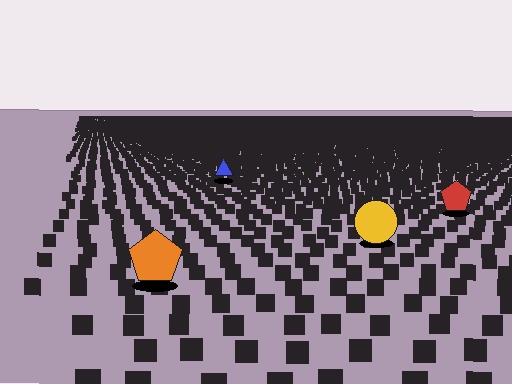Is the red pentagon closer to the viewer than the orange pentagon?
No. The orange pentagon is closer — you can tell from the texture gradient: the ground texture is coarser near it.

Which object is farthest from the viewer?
The blue triangle is farthest from the viewer. It appears smaller and the ground texture around it is denser.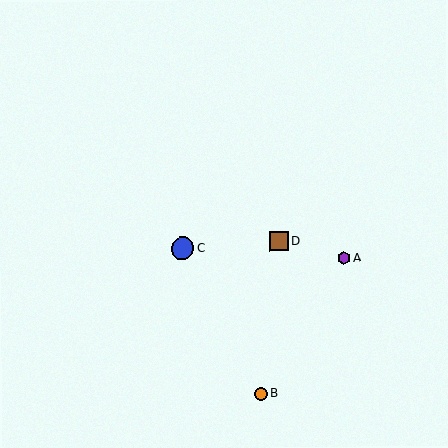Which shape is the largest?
The blue circle (labeled C) is the largest.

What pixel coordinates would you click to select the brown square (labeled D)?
Click at (279, 241) to select the brown square D.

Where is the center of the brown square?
The center of the brown square is at (279, 241).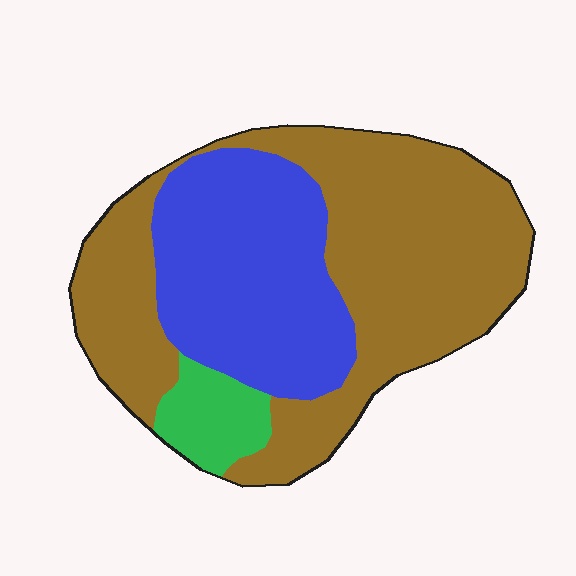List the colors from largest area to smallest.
From largest to smallest: brown, blue, green.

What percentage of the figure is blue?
Blue covers around 35% of the figure.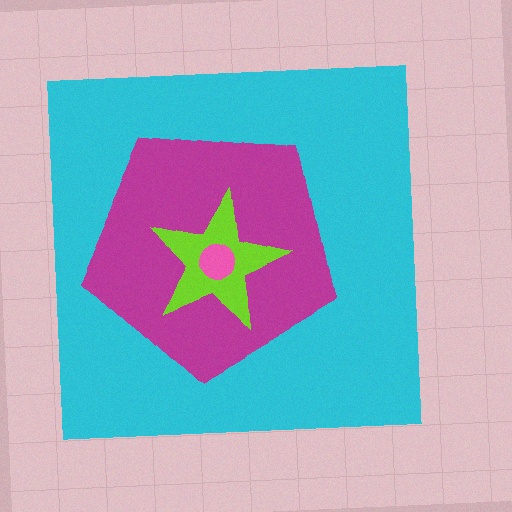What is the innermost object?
The pink circle.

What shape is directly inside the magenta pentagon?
The lime star.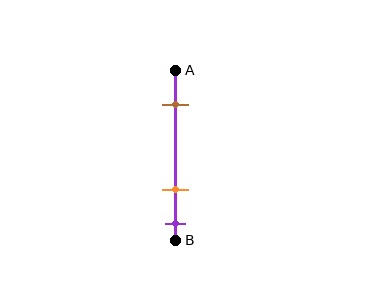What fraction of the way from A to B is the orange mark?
The orange mark is approximately 70% (0.7) of the way from A to B.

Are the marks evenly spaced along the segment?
No, the marks are not evenly spaced.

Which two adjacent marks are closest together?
The orange and purple marks are the closest adjacent pair.